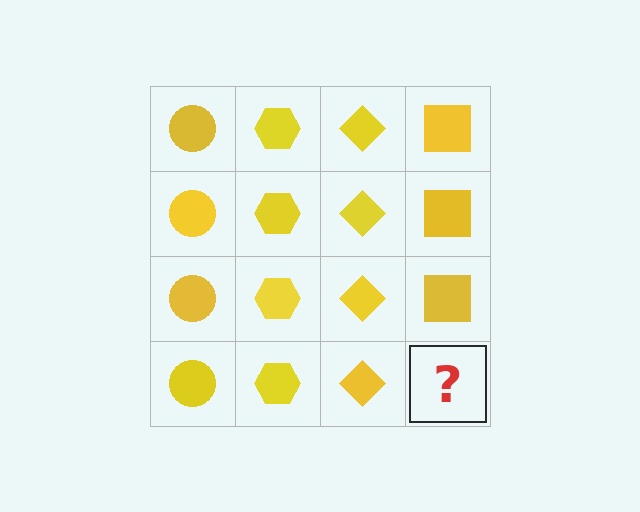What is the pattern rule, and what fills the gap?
The rule is that each column has a consistent shape. The gap should be filled with a yellow square.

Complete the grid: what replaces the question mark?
The question mark should be replaced with a yellow square.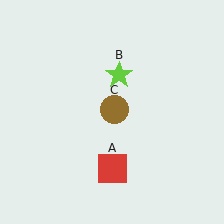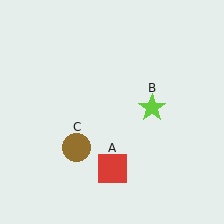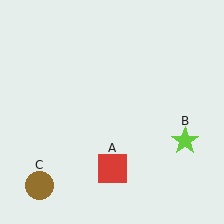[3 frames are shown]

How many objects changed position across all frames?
2 objects changed position: lime star (object B), brown circle (object C).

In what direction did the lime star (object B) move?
The lime star (object B) moved down and to the right.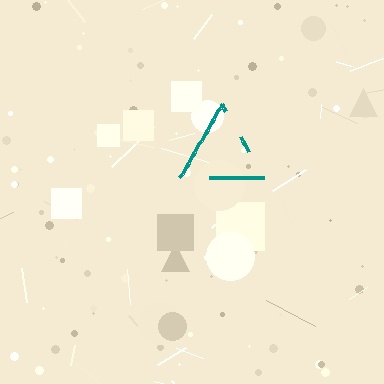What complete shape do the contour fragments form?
The contour fragments form a triangle.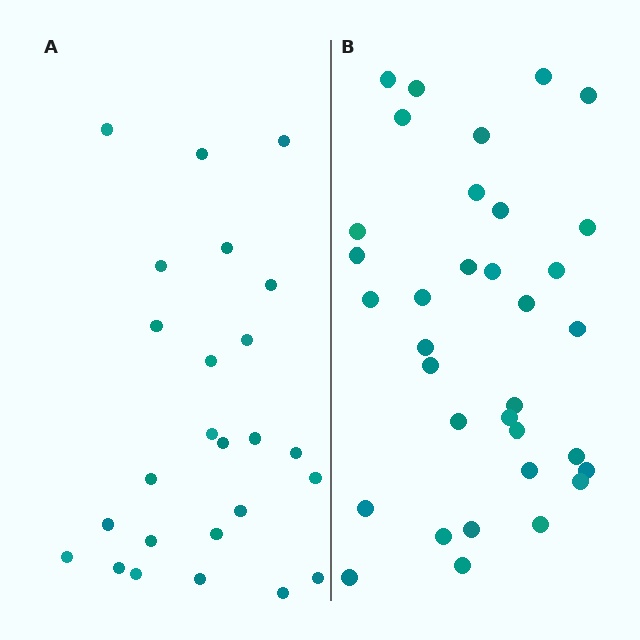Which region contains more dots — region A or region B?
Region B (the right region) has more dots.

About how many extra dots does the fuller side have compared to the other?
Region B has roughly 8 or so more dots than region A.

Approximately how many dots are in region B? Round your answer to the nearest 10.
About 30 dots. (The exact count is 34, which rounds to 30.)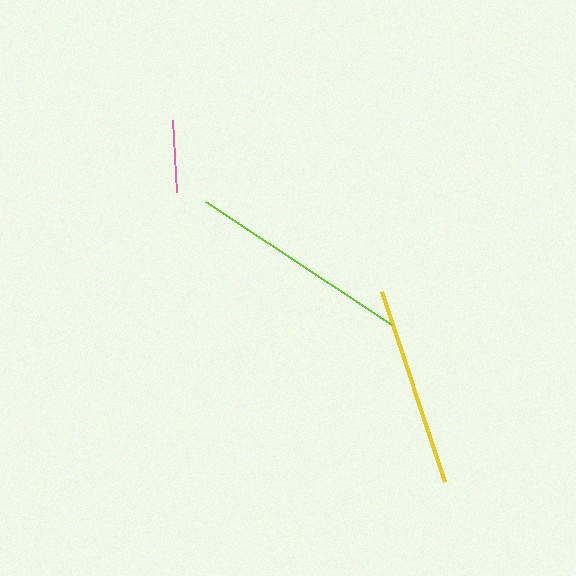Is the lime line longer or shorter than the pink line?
The lime line is longer than the pink line.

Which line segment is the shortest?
The pink line is the shortest at approximately 73 pixels.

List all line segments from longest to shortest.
From longest to shortest: lime, yellow, pink.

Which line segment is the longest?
The lime line is the longest at approximately 223 pixels.